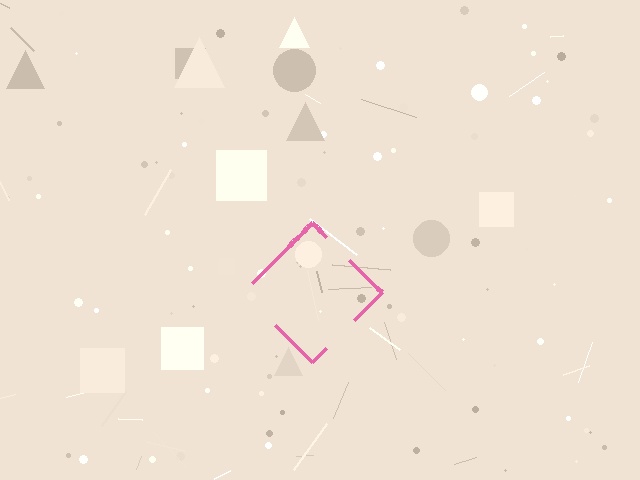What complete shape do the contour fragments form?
The contour fragments form a diamond.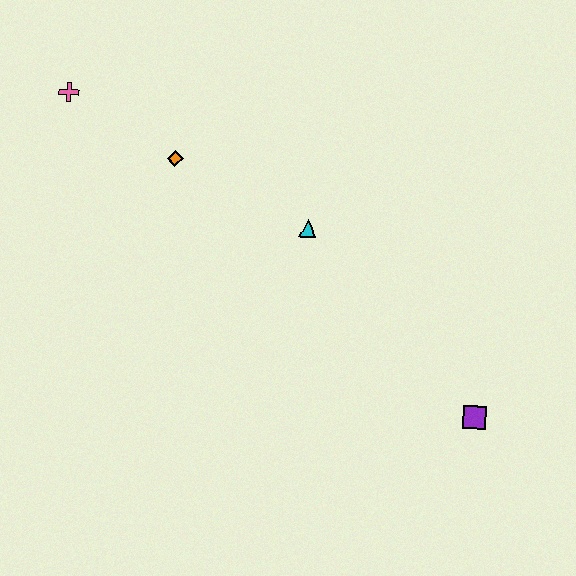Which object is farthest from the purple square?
The pink cross is farthest from the purple square.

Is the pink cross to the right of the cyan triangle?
No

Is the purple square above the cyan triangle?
No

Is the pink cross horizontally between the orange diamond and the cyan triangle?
No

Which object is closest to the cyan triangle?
The orange diamond is closest to the cyan triangle.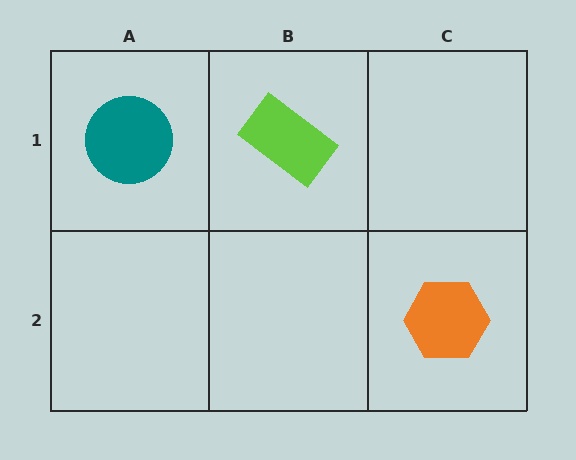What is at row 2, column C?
An orange hexagon.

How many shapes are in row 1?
2 shapes.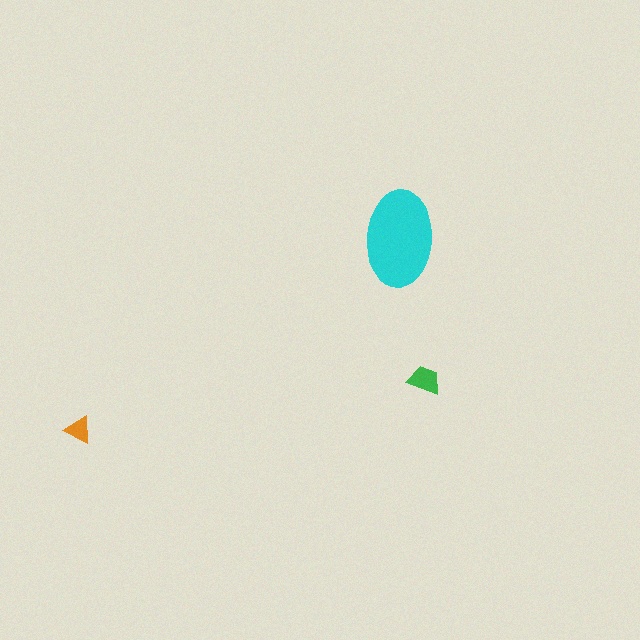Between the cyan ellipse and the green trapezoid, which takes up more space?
The cyan ellipse.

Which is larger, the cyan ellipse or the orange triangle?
The cyan ellipse.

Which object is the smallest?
The orange triangle.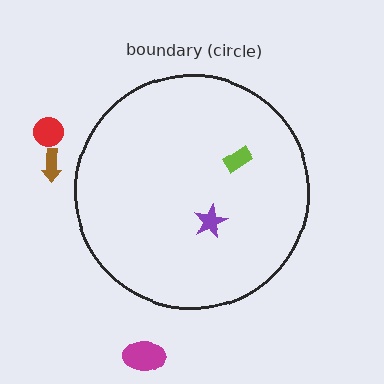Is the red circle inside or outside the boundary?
Outside.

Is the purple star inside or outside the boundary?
Inside.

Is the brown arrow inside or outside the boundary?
Outside.